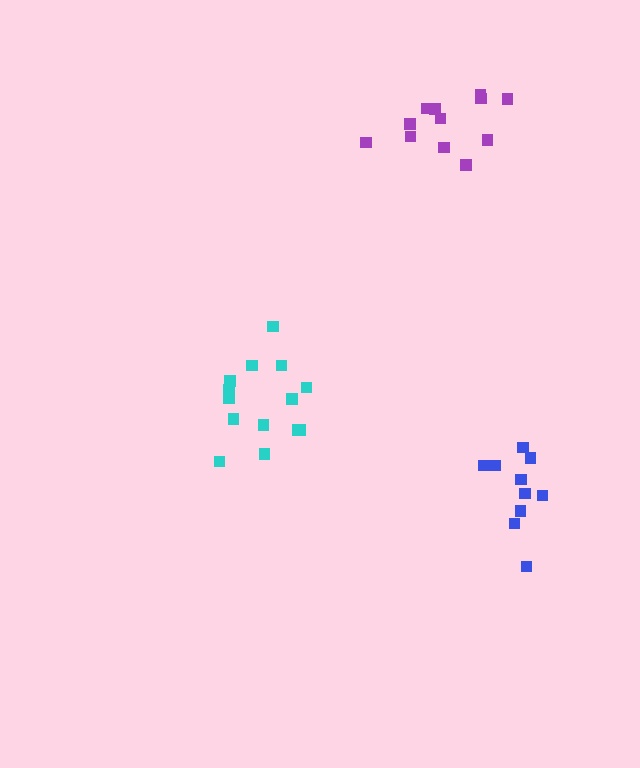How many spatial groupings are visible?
There are 3 spatial groupings.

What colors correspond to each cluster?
The clusters are colored: purple, blue, cyan.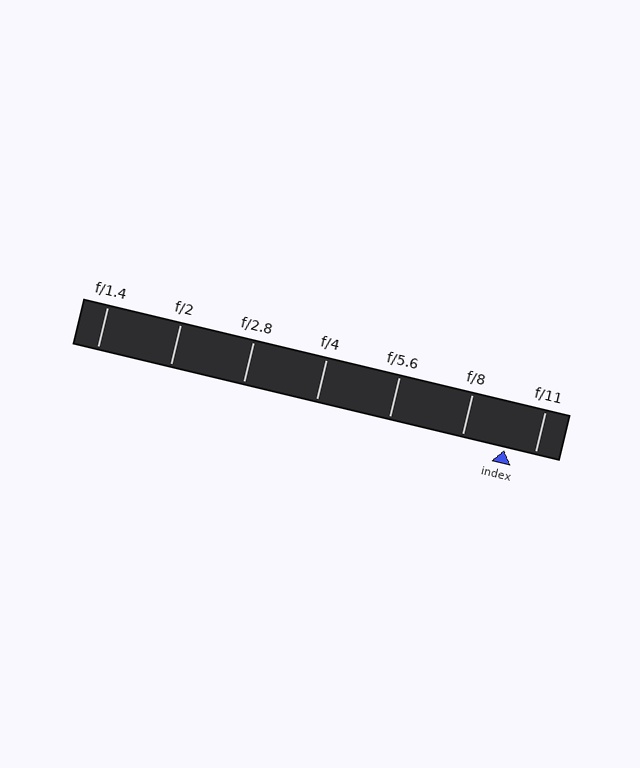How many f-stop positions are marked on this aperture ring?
There are 7 f-stop positions marked.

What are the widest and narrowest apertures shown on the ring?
The widest aperture shown is f/1.4 and the narrowest is f/11.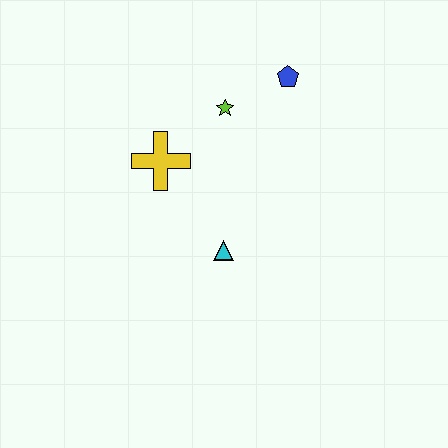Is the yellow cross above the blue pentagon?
No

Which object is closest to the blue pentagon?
The lime star is closest to the blue pentagon.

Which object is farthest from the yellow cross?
The blue pentagon is farthest from the yellow cross.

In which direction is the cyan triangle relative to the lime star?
The cyan triangle is below the lime star.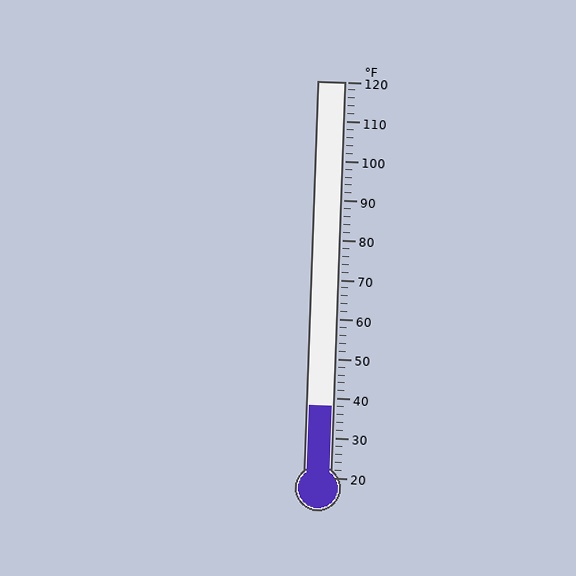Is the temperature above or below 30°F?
The temperature is above 30°F.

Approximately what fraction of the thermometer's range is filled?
The thermometer is filled to approximately 20% of its range.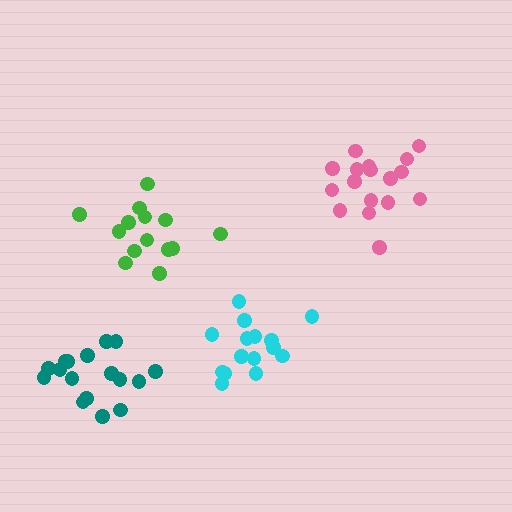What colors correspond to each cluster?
The clusters are colored: green, cyan, pink, teal.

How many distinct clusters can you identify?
There are 4 distinct clusters.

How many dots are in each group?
Group 1: 14 dots, Group 2: 15 dots, Group 3: 17 dots, Group 4: 17 dots (63 total).